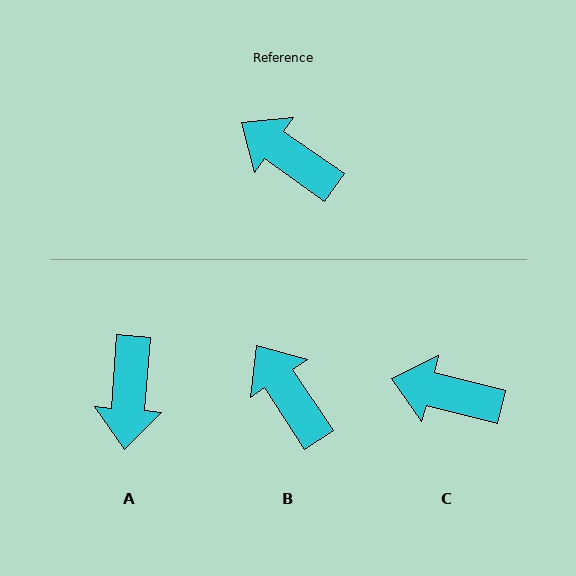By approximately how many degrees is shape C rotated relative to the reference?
Approximately 21 degrees counter-clockwise.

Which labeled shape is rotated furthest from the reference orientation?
A, about 121 degrees away.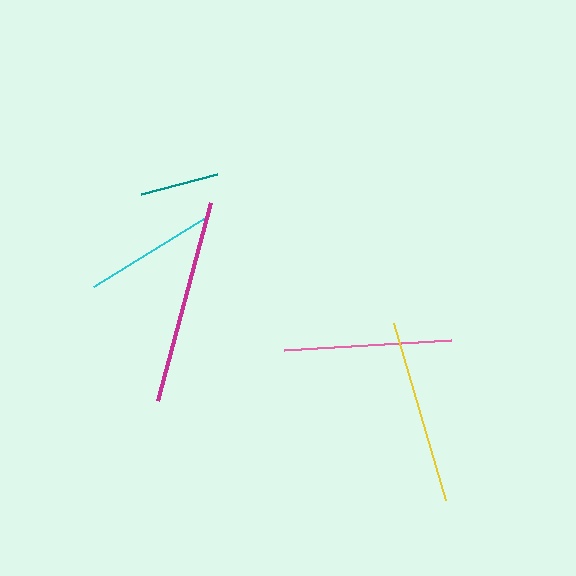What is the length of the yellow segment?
The yellow segment is approximately 185 pixels long.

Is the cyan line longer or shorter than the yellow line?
The yellow line is longer than the cyan line.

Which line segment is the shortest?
The teal line is the shortest at approximately 78 pixels.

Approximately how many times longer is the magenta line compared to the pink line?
The magenta line is approximately 1.2 times the length of the pink line.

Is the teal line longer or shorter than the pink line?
The pink line is longer than the teal line.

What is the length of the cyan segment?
The cyan segment is approximately 135 pixels long.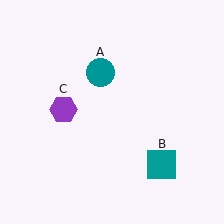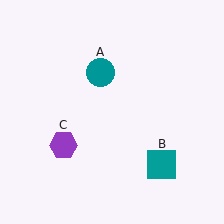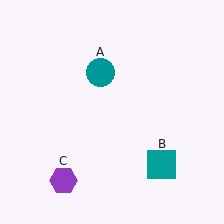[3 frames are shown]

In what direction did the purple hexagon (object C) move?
The purple hexagon (object C) moved down.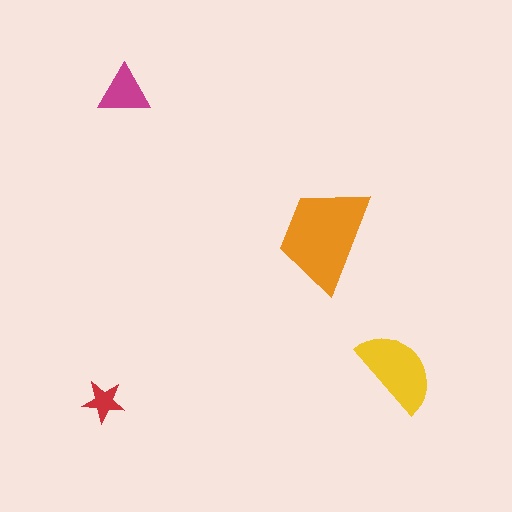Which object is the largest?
The orange trapezoid.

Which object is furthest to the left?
The red star is leftmost.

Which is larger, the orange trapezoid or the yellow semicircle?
The orange trapezoid.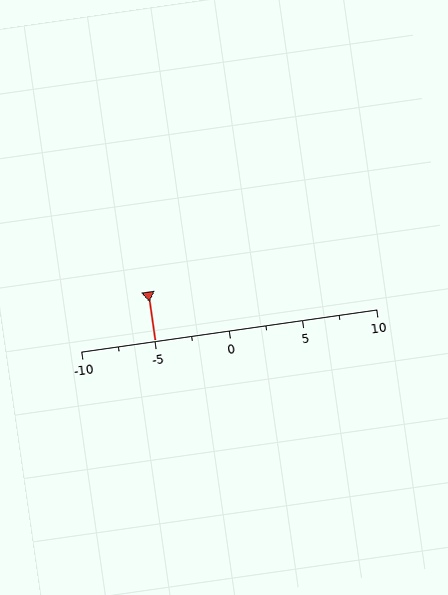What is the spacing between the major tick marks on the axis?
The major ticks are spaced 5 apart.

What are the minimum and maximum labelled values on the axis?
The axis runs from -10 to 10.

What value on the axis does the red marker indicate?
The marker indicates approximately -5.